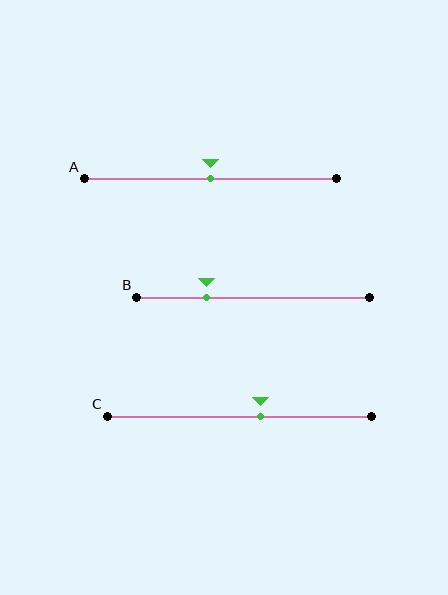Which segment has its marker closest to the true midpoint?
Segment A has its marker closest to the true midpoint.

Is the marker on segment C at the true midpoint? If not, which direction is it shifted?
No, the marker on segment C is shifted to the right by about 8% of the segment length.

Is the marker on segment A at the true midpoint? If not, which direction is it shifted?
Yes, the marker on segment A is at the true midpoint.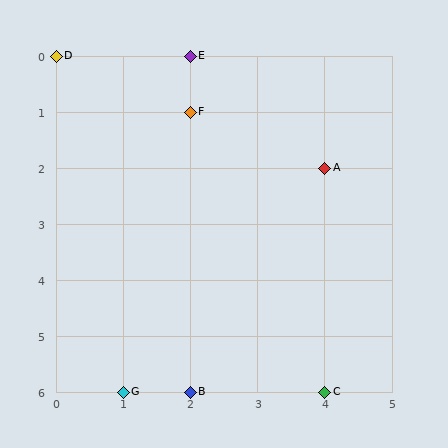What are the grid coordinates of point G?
Point G is at grid coordinates (1, 6).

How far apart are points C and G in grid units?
Points C and G are 3 columns apart.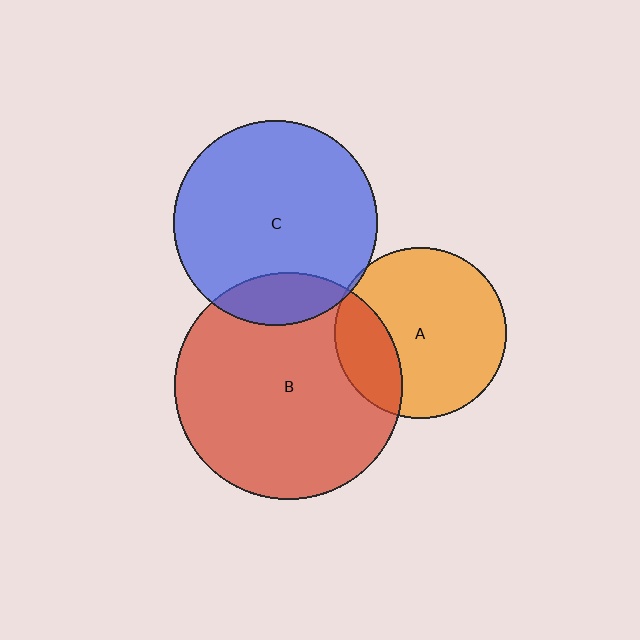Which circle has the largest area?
Circle B (red).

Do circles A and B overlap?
Yes.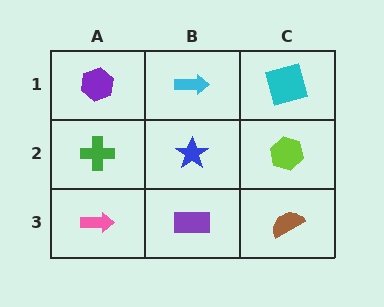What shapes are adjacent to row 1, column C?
A lime hexagon (row 2, column C), a cyan arrow (row 1, column B).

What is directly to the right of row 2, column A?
A blue star.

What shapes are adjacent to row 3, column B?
A blue star (row 2, column B), a pink arrow (row 3, column A), a brown semicircle (row 3, column C).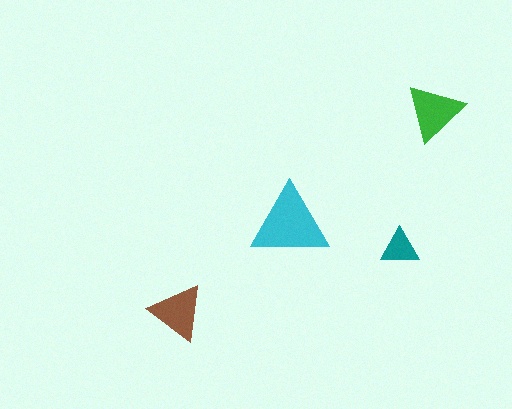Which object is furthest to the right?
The green triangle is rightmost.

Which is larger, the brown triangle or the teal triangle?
The brown one.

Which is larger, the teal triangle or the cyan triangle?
The cyan one.